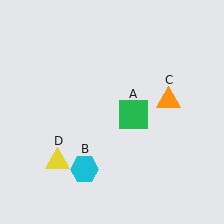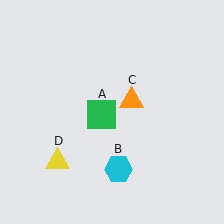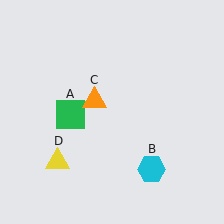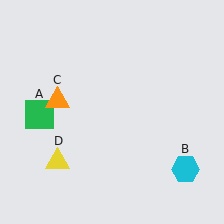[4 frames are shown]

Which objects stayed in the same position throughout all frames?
Yellow triangle (object D) remained stationary.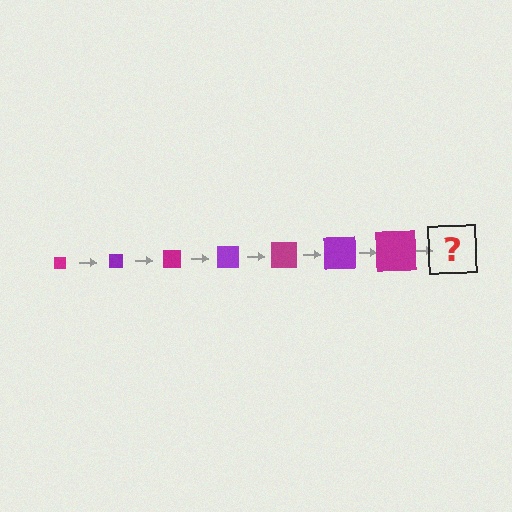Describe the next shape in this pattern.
It should be a purple square, larger than the previous one.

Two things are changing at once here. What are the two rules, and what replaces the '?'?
The two rules are that the square grows larger each step and the color cycles through magenta and purple. The '?' should be a purple square, larger than the previous one.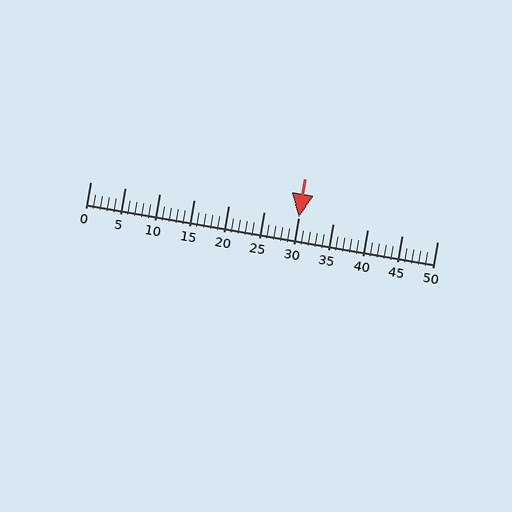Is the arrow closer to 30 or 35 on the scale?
The arrow is closer to 30.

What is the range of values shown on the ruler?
The ruler shows values from 0 to 50.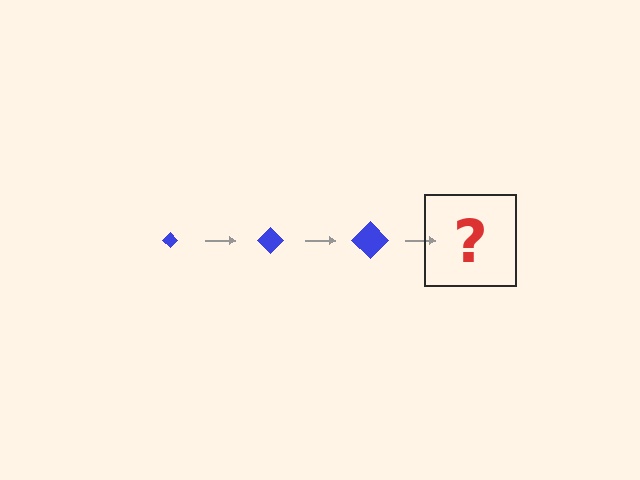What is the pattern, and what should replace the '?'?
The pattern is that the diamond gets progressively larger each step. The '?' should be a blue diamond, larger than the previous one.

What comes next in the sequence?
The next element should be a blue diamond, larger than the previous one.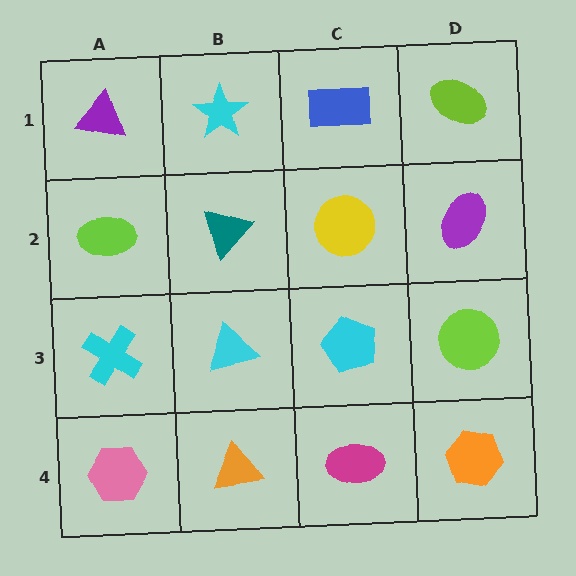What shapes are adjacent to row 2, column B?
A cyan star (row 1, column B), a cyan triangle (row 3, column B), a lime ellipse (row 2, column A), a yellow circle (row 2, column C).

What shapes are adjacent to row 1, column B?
A teal triangle (row 2, column B), a purple triangle (row 1, column A), a blue rectangle (row 1, column C).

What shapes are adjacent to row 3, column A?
A lime ellipse (row 2, column A), a pink hexagon (row 4, column A), a cyan triangle (row 3, column B).